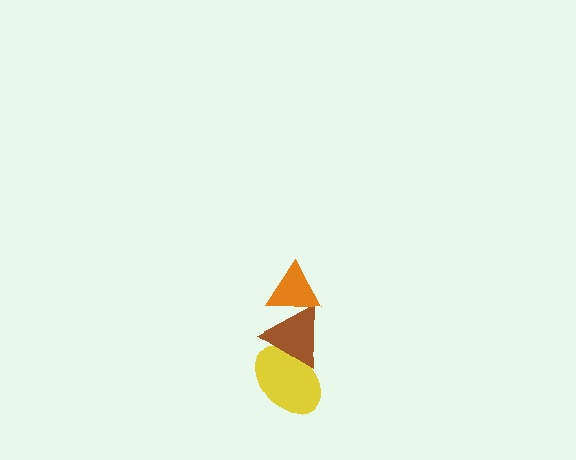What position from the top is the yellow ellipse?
The yellow ellipse is 3rd from the top.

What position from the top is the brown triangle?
The brown triangle is 2nd from the top.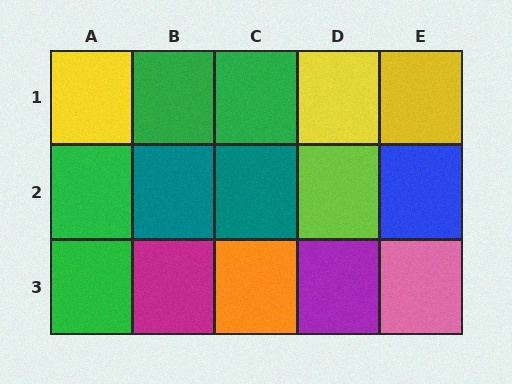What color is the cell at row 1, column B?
Green.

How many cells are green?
4 cells are green.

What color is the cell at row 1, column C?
Green.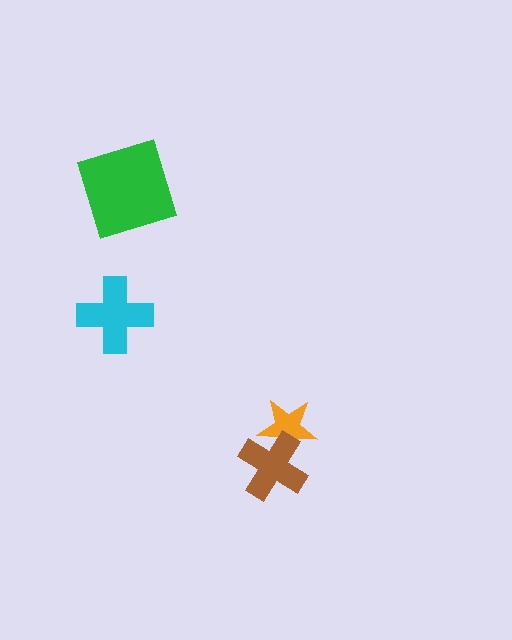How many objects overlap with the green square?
0 objects overlap with the green square.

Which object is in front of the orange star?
The brown cross is in front of the orange star.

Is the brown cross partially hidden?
No, no other shape covers it.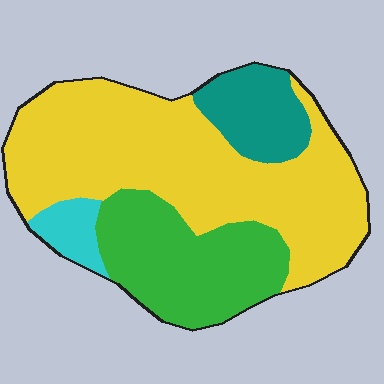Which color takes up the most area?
Yellow, at roughly 55%.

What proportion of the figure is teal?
Teal takes up about one eighth (1/8) of the figure.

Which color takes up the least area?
Cyan, at roughly 5%.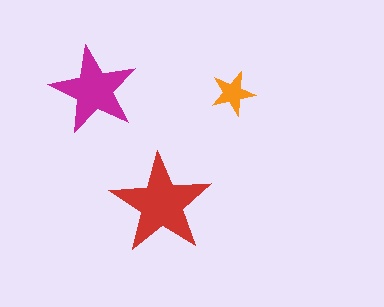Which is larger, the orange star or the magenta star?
The magenta one.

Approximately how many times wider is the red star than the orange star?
About 2.5 times wider.